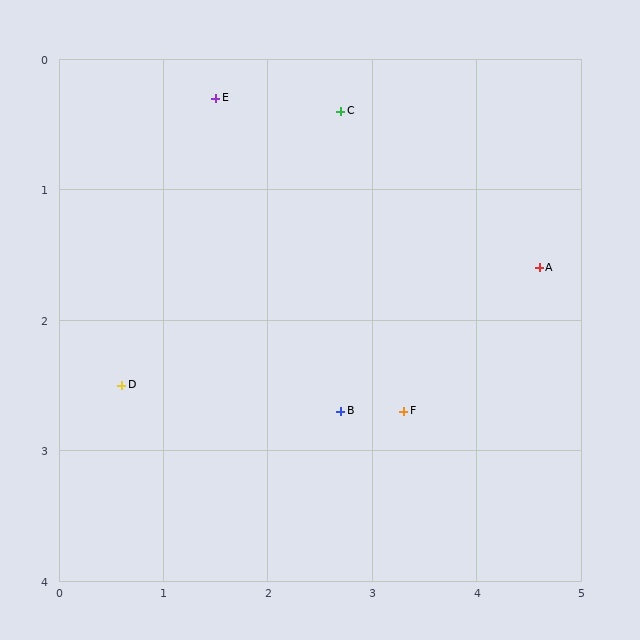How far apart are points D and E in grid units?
Points D and E are about 2.4 grid units apart.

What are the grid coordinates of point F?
Point F is at approximately (3.3, 2.7).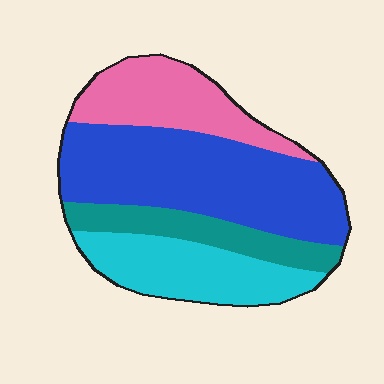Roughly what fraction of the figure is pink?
Pink takes up about one fifth (1/5) of the figure.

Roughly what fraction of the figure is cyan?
Cyan covers about 20% of the figure.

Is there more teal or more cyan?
Cyan.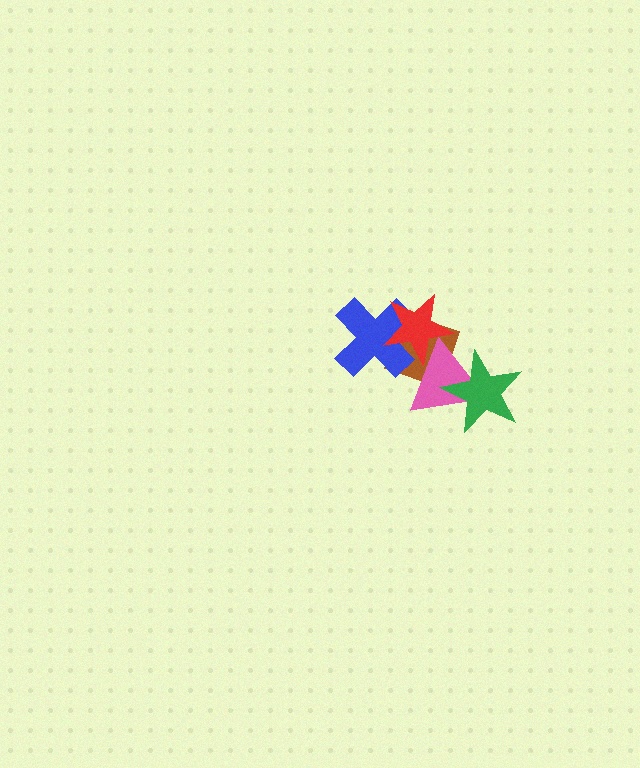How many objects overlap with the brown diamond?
4 objects overlap with the brown diamond.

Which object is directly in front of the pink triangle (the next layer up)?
The green star is directly in front of the pink triangle.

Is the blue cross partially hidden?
Yes, it is partially covered by another shape.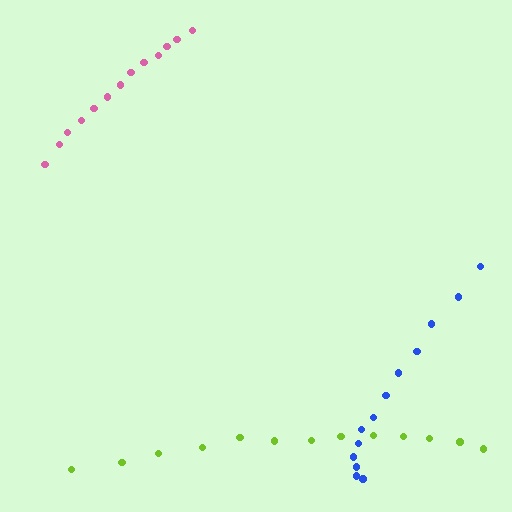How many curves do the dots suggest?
There are 3 distinct paths.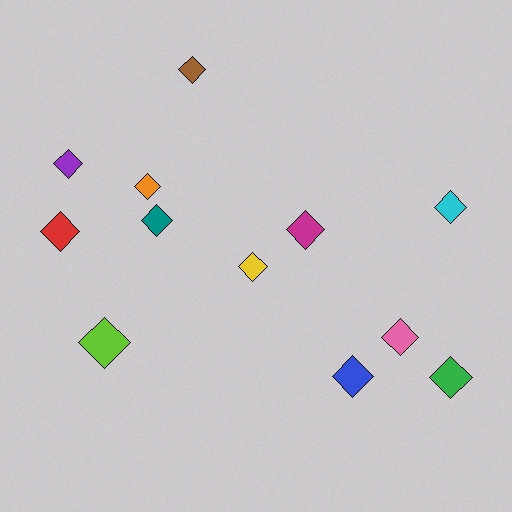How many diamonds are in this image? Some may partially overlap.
There are 12 diamonds.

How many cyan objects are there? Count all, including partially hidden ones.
There is 1 cyan object.